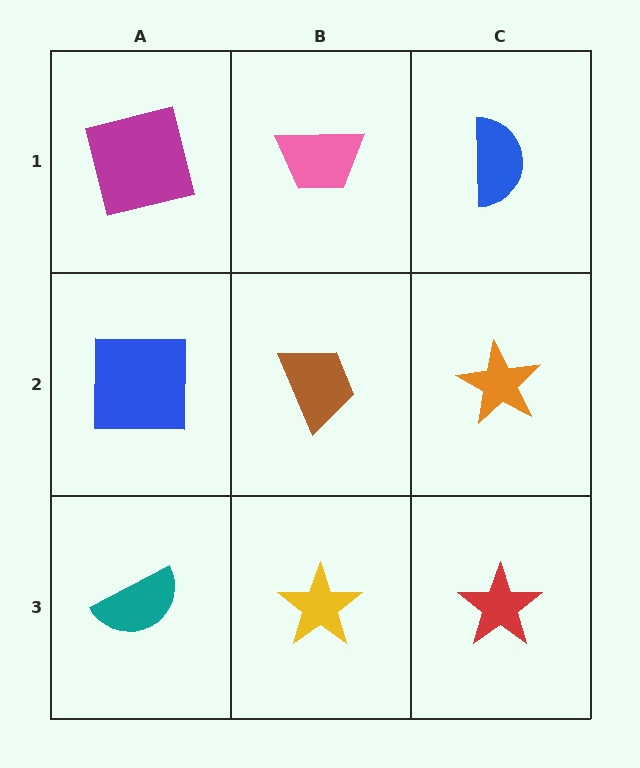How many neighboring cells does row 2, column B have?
4.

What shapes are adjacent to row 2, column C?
A blue semicircle (row 1, column C), a red star (row 3, column C), a brown trapezoid (row 2, column B).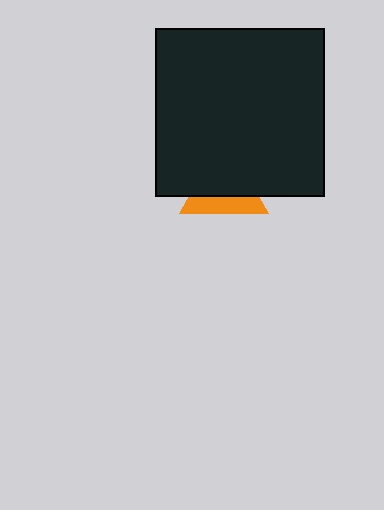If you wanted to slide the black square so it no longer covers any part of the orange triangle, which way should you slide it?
Slide it up — that is the most direct way to separate the two shapes.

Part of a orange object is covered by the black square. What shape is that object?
It is a triangle.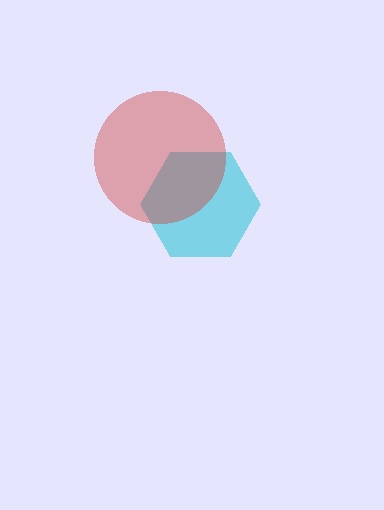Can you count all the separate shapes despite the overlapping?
Yes, there are 2 separate shapes.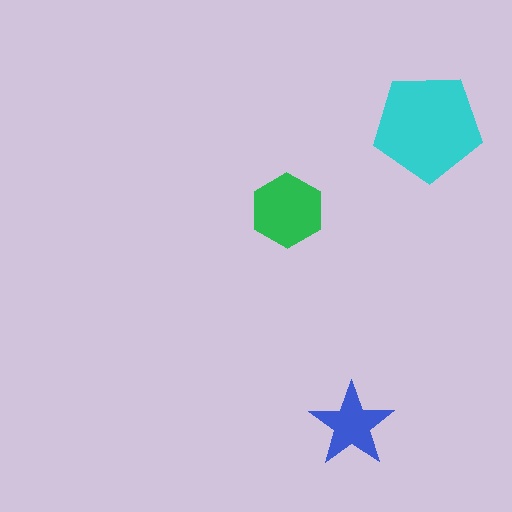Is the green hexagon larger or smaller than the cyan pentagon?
Smaller.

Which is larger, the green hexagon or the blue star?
The green hexagon.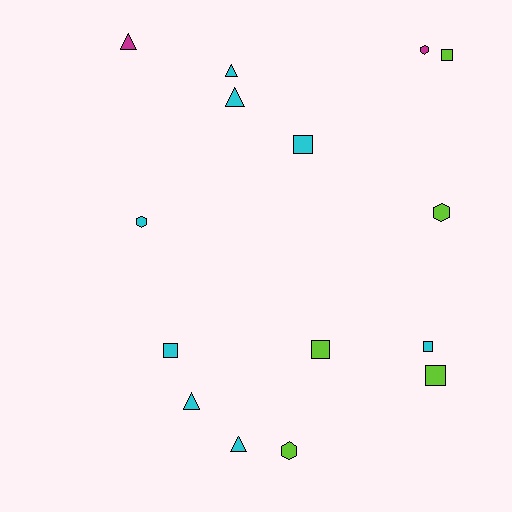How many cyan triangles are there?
There are 4 cyan triangles.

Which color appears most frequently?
Cyan, with 8 objects.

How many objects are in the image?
There are 15 objects.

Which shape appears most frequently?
Square, with 6 objects.